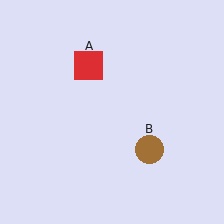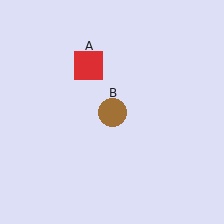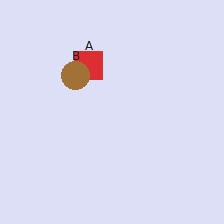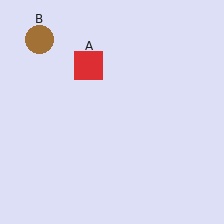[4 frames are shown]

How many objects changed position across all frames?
1 object changed position: brown circle (object B).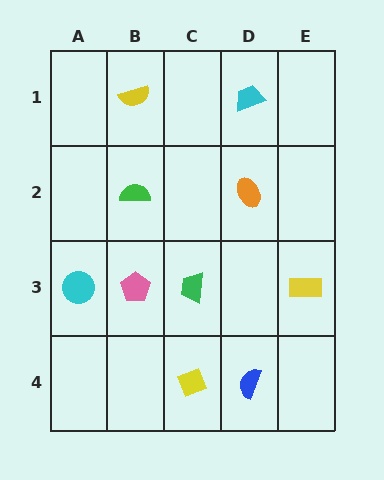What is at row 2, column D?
An orange ellipse.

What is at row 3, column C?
A green trapezoid.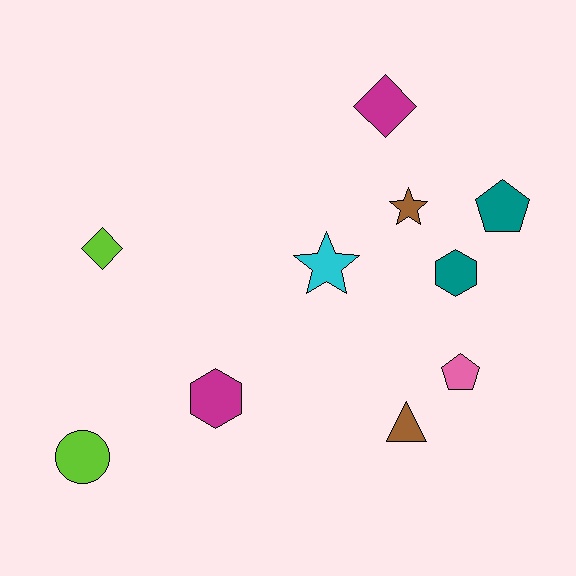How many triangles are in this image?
There is 1 triangle.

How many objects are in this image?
There are 10 objects.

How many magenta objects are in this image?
There are 2 magenta objects.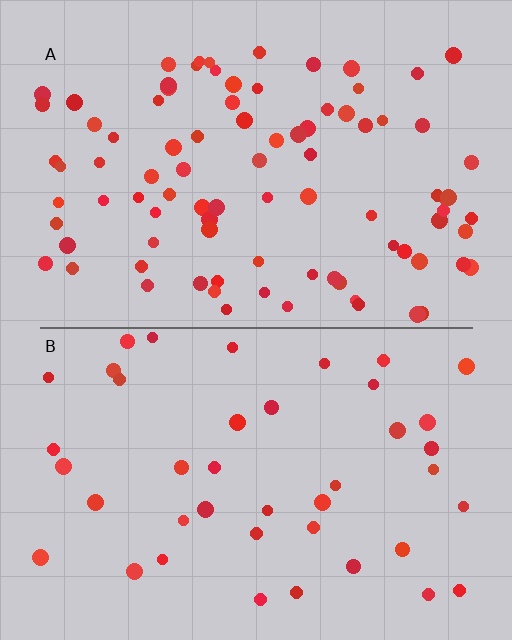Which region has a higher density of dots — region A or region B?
A (the top).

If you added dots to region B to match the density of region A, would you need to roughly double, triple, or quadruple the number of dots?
Approximately double.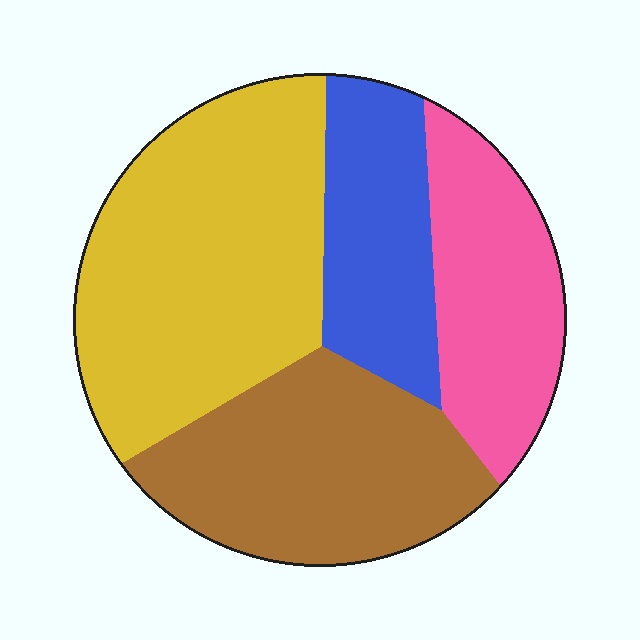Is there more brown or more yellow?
Yellow.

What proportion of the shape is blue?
Blue covers about 15% of the shape.